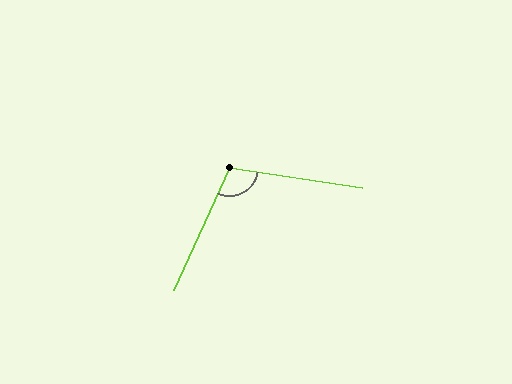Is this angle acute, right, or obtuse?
It is obtuse.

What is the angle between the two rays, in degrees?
Approximately 106 degrees.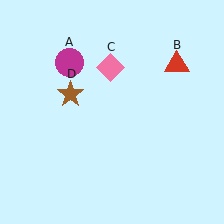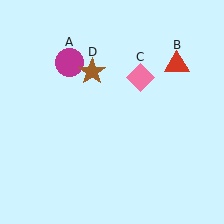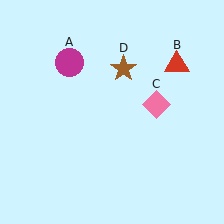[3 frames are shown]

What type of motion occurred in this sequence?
The pink diamond (object C), brown star (object D) rotated clockwise around the center of the scene.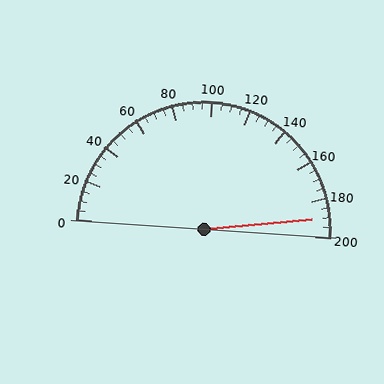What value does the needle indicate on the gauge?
The needle indicates approximately 190.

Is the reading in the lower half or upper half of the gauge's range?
The reading is in the upper half of the range (0 to 200).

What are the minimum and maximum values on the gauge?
The gauge ranges from 0 to 200.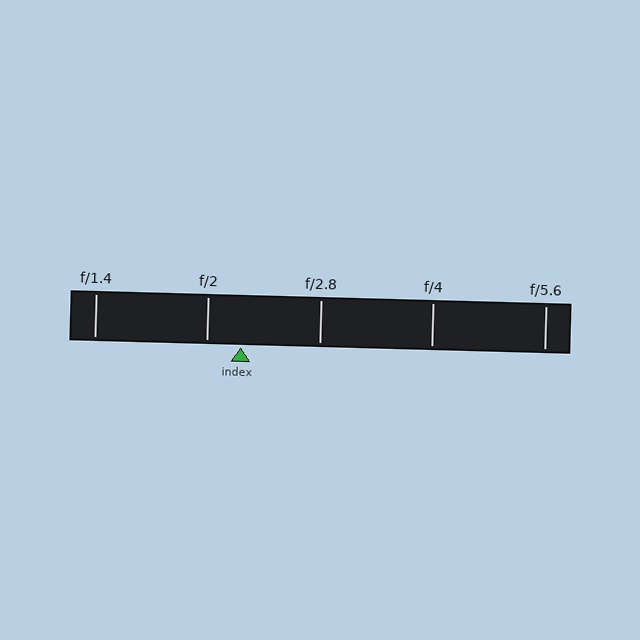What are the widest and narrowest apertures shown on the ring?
The widest aperture shown is f/1.4 and the narrowest is f/5.6.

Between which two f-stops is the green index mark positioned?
The index mark is between f/2 and f/2.8.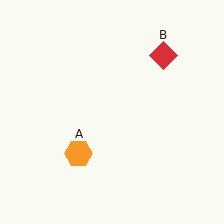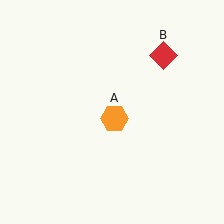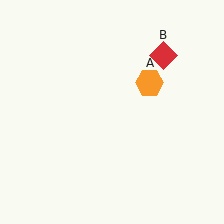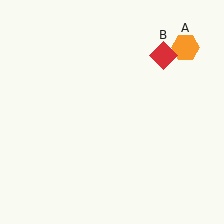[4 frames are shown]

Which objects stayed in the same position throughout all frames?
Red diamond (object B) remained stationary.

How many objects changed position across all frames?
1 object changed position: orange hexagon (object A).